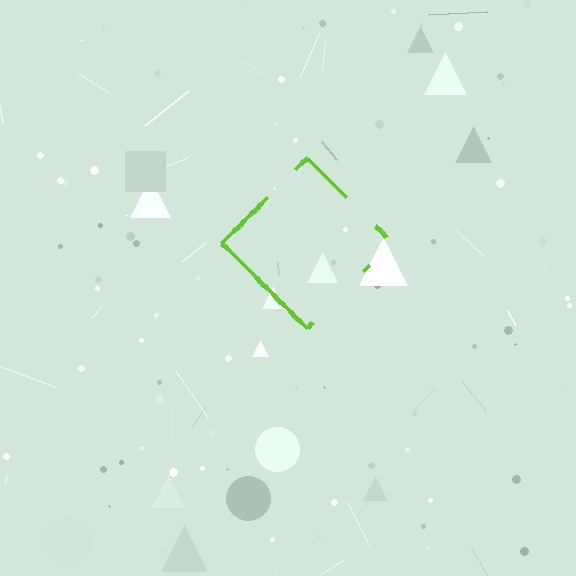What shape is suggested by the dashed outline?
The dashed outline suggests a diamond.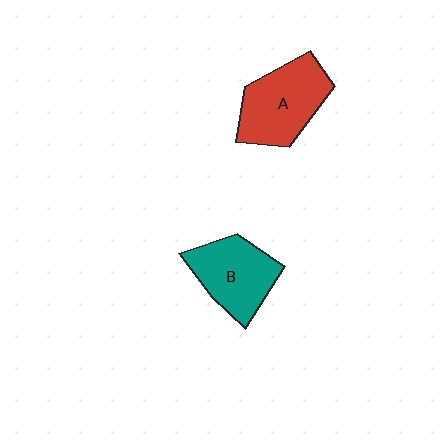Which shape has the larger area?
Shape A (red).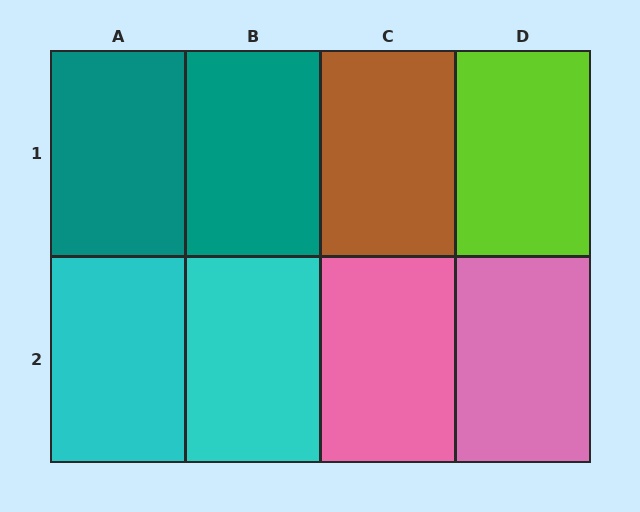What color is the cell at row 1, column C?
Brown.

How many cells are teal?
2 cells are teal.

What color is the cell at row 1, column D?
Lime.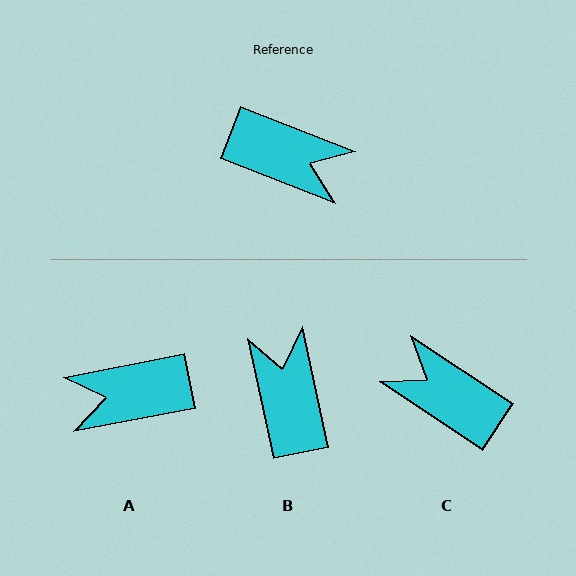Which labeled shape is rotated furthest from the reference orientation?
C, about 168 degrees away.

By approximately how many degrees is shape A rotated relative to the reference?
Approximately 148 degrees clockwise.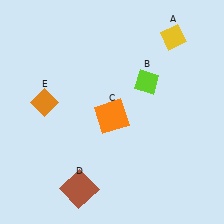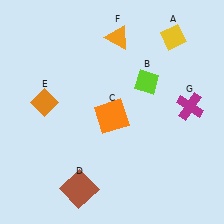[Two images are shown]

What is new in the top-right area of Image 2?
A magenta cross (G) was added in the top-right area of Image 2.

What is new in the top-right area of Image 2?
An orange triangle (F) was added in the top-right area of Image 2.